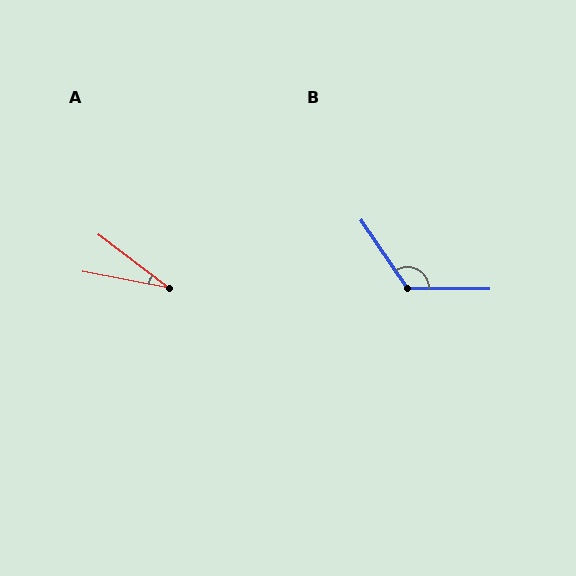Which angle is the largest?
B, at approximately 124 degrees.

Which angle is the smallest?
A, at approximately 26 degrees.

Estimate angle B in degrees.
Approximately 124 degrees.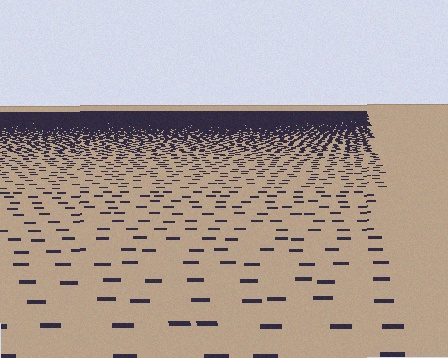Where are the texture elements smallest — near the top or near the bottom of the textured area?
Near the top.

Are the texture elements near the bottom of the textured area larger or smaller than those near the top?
Larger. Near the bottom, elements are closer to the viewer and appear at a bigger on-screen size.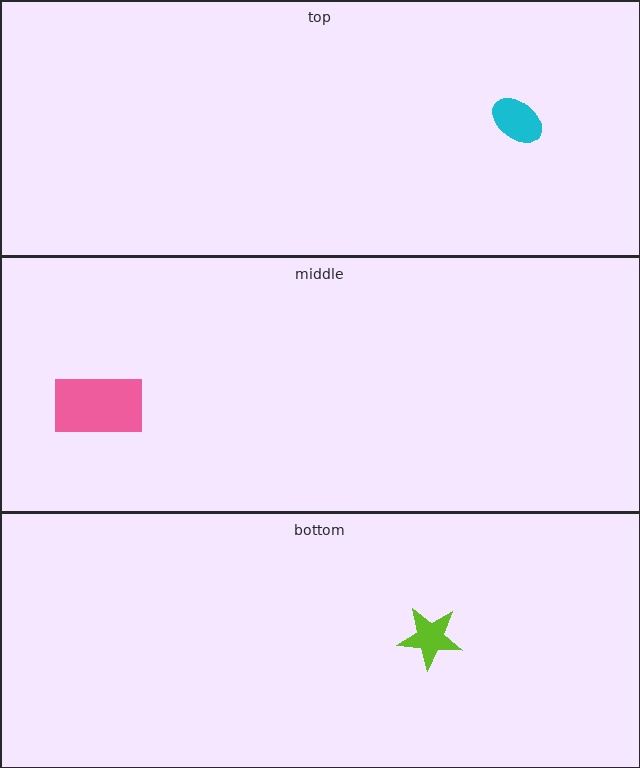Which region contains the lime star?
The bottom region.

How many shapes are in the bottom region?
1.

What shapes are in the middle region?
The pink rectangle.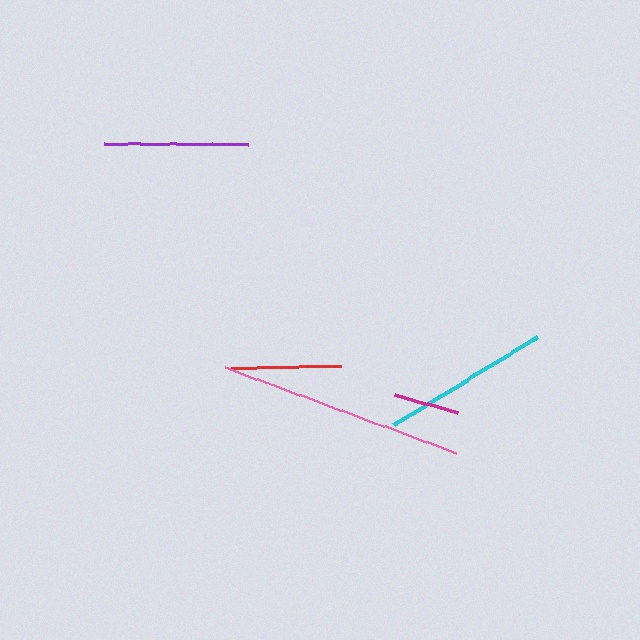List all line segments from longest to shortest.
From longest to shortest: pink, cyan, purple, red, magenta.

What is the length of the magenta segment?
The magenta segment is approximately 66 pixels long.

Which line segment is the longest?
The pink line is the longest at approximately 247 pixels.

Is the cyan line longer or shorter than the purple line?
The cyan line is longer than the purple line.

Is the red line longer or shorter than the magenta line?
The red line is longer than the magenta line.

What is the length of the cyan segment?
The cyan segment is approximately 169 pixels long.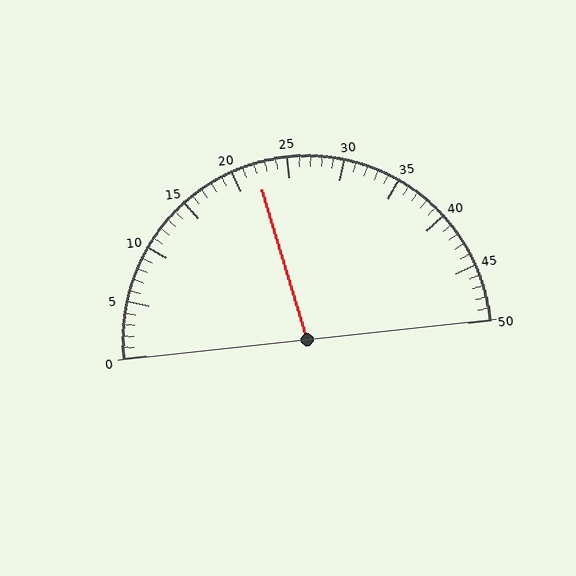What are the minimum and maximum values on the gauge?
The gauge ranges from 0 to 50.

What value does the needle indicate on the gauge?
The needle indicates approximately 22.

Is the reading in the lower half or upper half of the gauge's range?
The reading is in the lower half of the range (0 to 50).